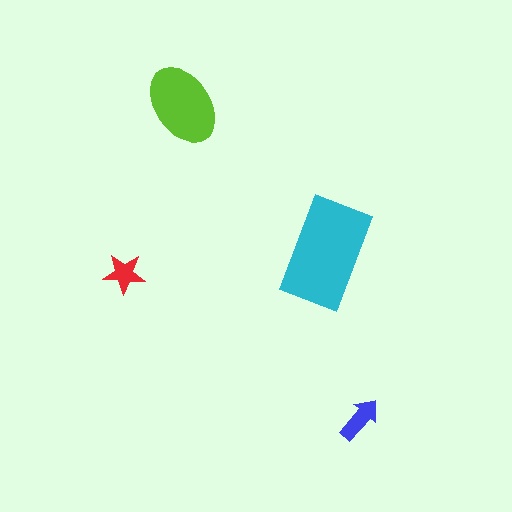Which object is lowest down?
The blue arrow is bottommost.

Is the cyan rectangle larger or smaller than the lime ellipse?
Larger.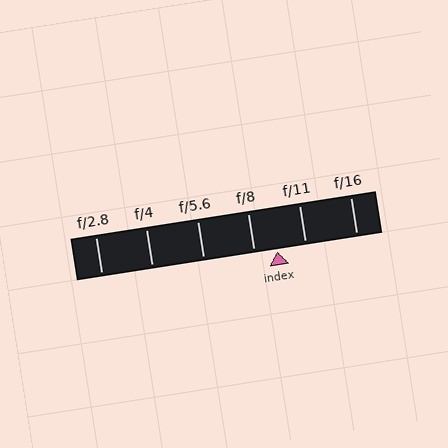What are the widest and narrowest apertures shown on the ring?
The widest aperture shown is f/2.8 and the narrowest is f/16.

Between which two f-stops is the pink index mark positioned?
The index mark is between f/8 and f/11.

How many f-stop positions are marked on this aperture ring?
There are 6 f-stop positions marked.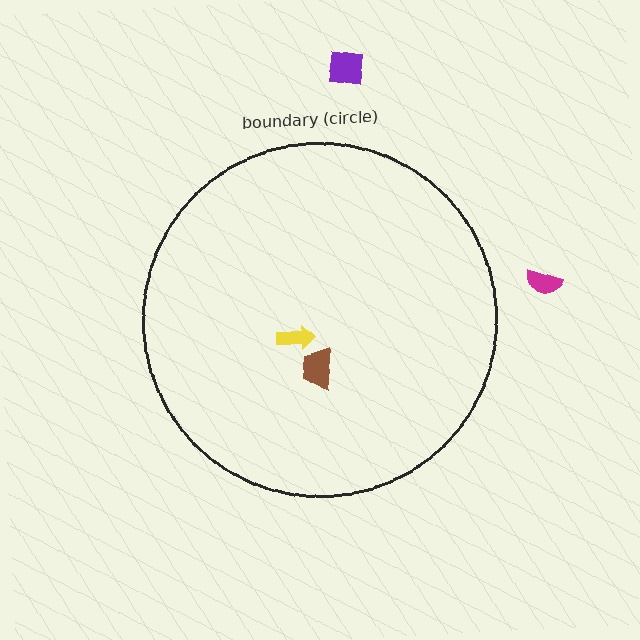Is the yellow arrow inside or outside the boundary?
Inside.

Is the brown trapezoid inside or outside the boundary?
Inside.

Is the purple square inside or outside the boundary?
Outside.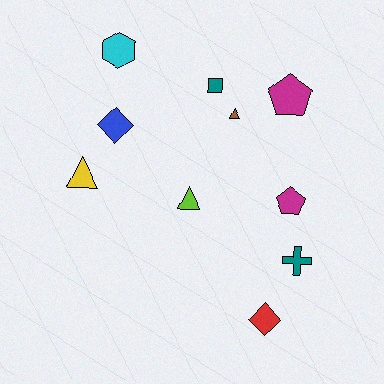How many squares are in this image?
There is 1 square.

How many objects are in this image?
There are 10 objects.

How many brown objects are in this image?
There is 1 brown object.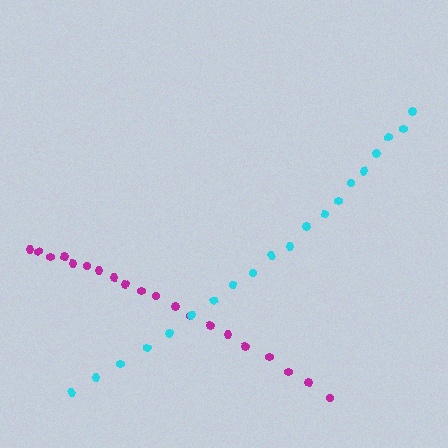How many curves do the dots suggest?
There are 2 distinct paths.